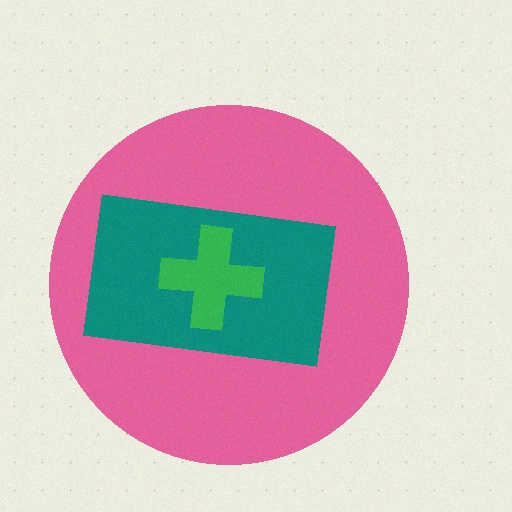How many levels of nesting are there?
3.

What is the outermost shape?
The pink circle.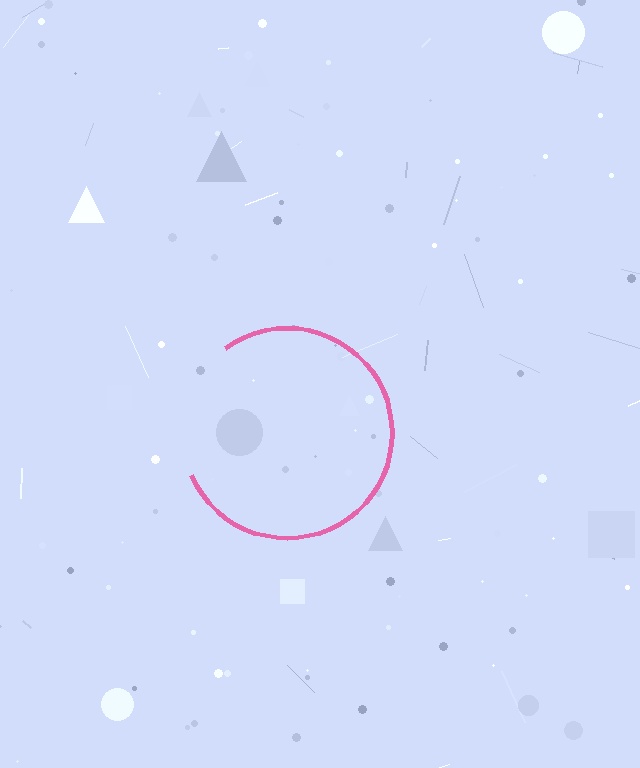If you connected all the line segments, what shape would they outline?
They would outline a circle.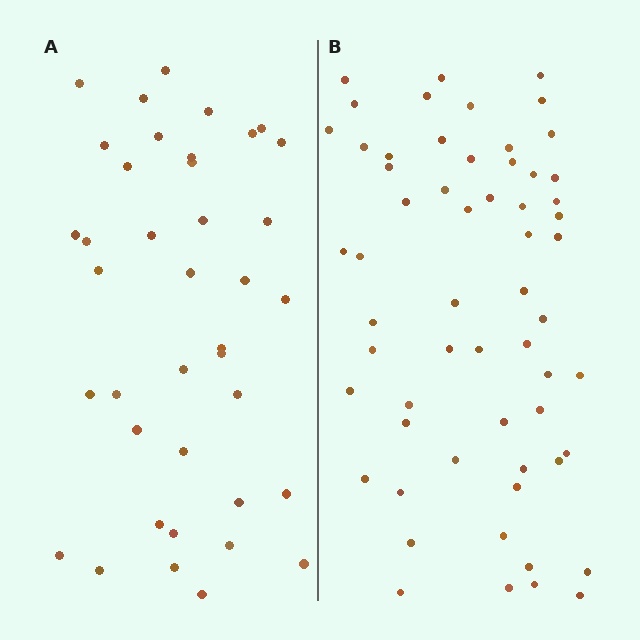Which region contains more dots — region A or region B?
Region B (the right region) has more dots.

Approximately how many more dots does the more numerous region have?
Region B has approximately 20 more dots than region A.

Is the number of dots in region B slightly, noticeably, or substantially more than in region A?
Region B has substantially more. The ratio is roughly 1.5 to 1.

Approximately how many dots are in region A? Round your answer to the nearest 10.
About 40 dots. (The exact count is 39, which rounds to 40.)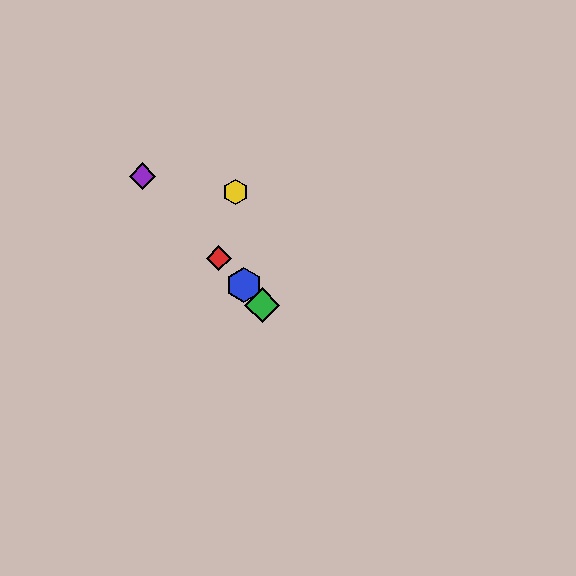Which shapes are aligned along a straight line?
The red diamond, the blue hexagon, the green diamond, the purple diamond are aligned along a straight line.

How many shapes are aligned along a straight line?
4 shapes (the red diamond, the blue hexagon, the green diamond, the purple diamond) are aligned along a straight line.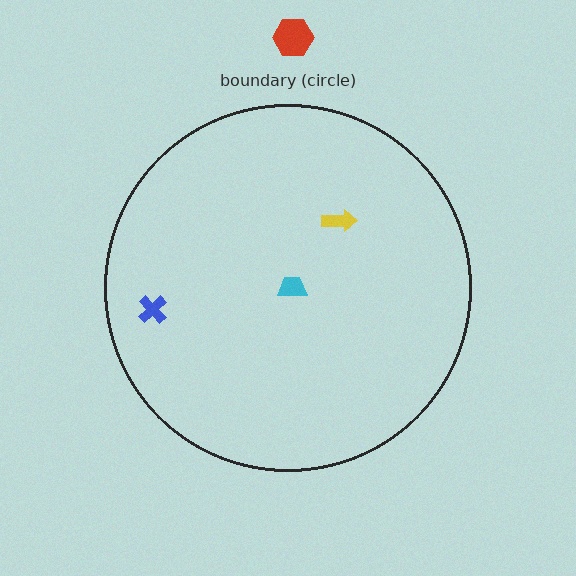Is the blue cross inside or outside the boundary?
Inside.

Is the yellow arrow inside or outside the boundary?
Inside.